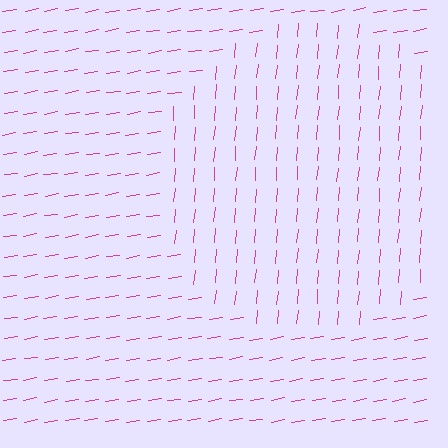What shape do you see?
I see a circle.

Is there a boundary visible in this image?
Yes, there is a texture boundary formed by a change in line orientation.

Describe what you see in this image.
The image is filled with small magenta line segments. A circle region in the image has lines oriented differently from the surrounding lines, creating a visible texture boundary.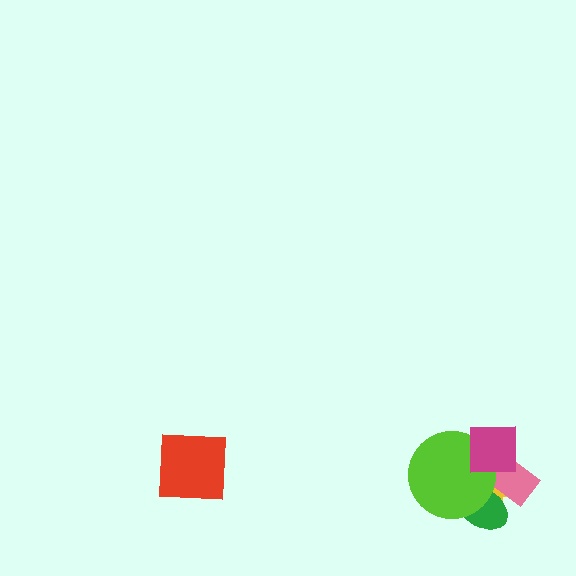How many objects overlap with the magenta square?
3 objects overlap with the magenta square.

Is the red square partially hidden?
No, no other shape covers it.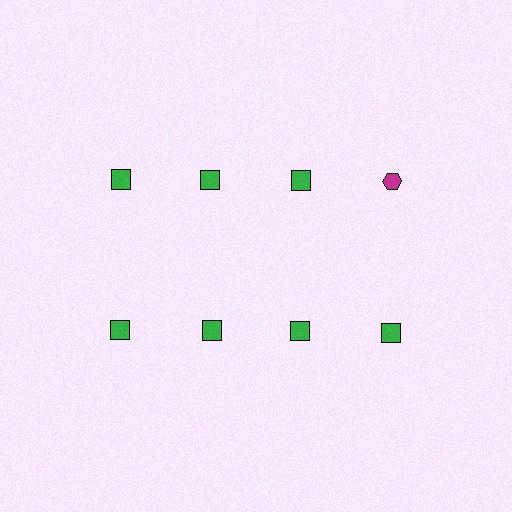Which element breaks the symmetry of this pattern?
The magenta hexagon in the top row, second from right column breaks the symmetry. All other shapes are green squares.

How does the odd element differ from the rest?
It differs in both color (magenta instead of green) and shape (hexagon instead of square).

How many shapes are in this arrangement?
There are 8 shapes arranged in a grid pattern.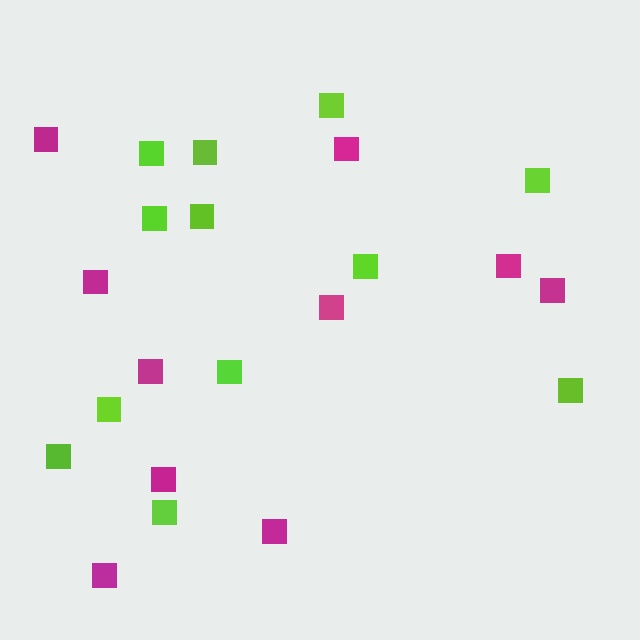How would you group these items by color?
There are 2 groups: one group of lime squares (12) and one group of magenta squares (10).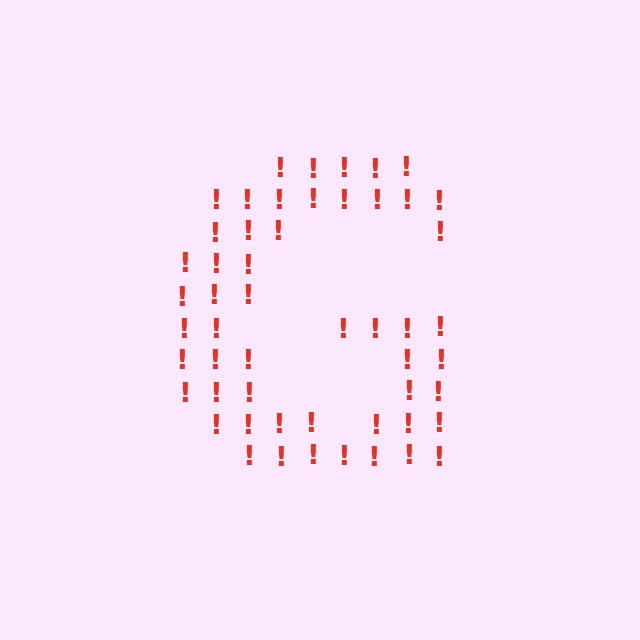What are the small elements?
The small elements are exclamation marks.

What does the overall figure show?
The overall figure shows the letter G.